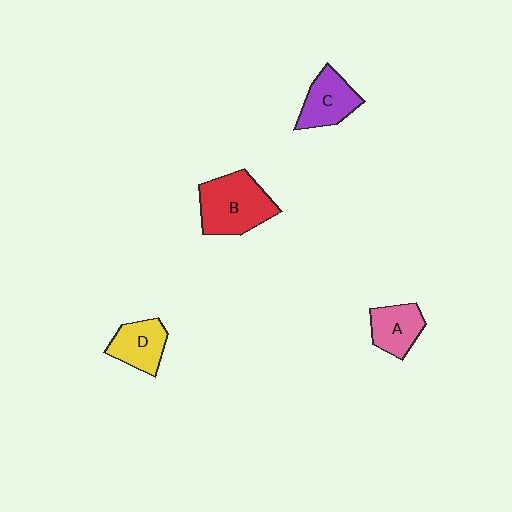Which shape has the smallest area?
Shape A (pink).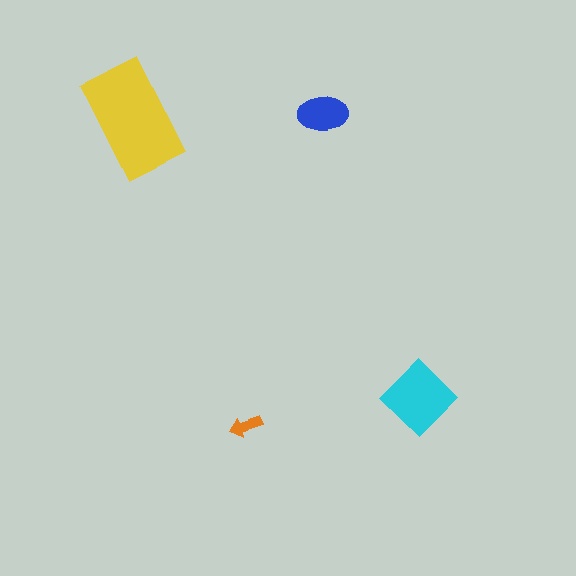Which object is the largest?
The yellow rectangle.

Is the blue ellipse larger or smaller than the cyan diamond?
Smaller.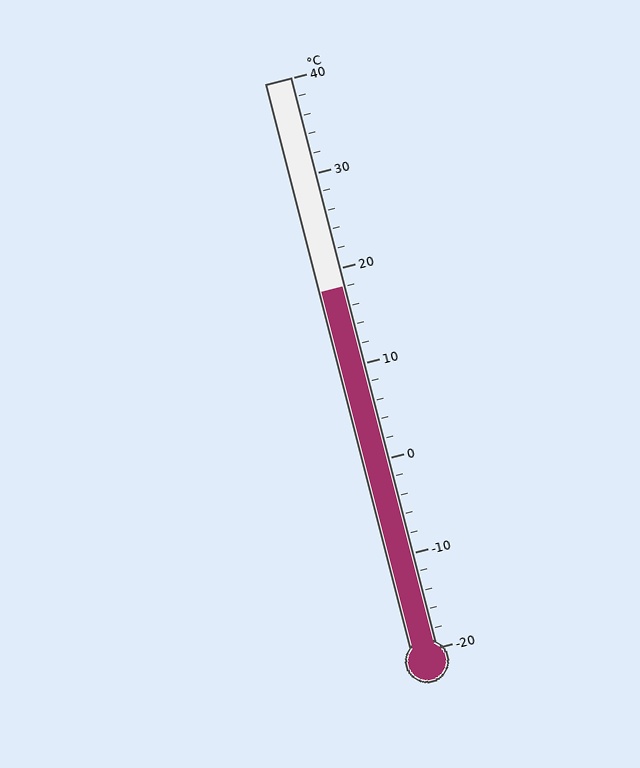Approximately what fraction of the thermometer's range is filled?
The thermometer is filled to approximately 65% of its range.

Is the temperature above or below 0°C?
The temperature is above 0°C.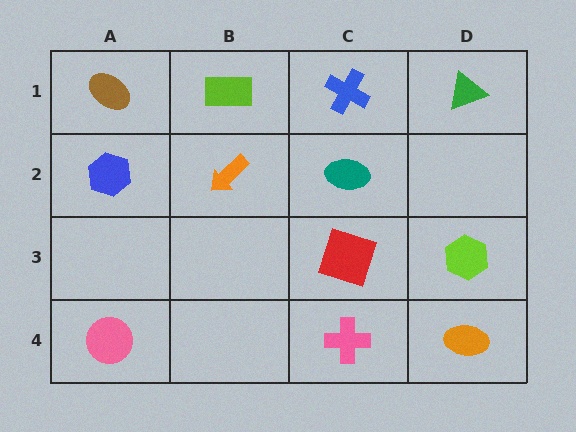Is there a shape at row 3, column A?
No, that cell is empty.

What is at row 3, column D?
A lime hexagon.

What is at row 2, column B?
An orange arrow.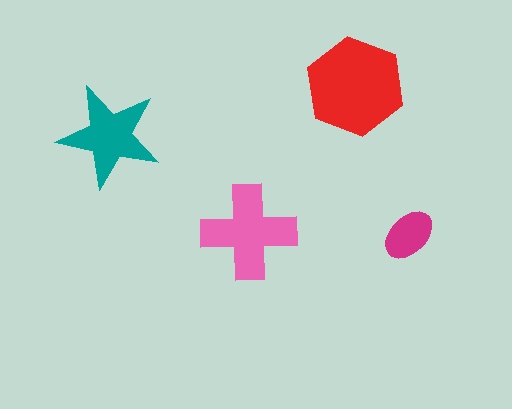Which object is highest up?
The red hexagon is topmost.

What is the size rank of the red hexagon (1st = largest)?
1st.